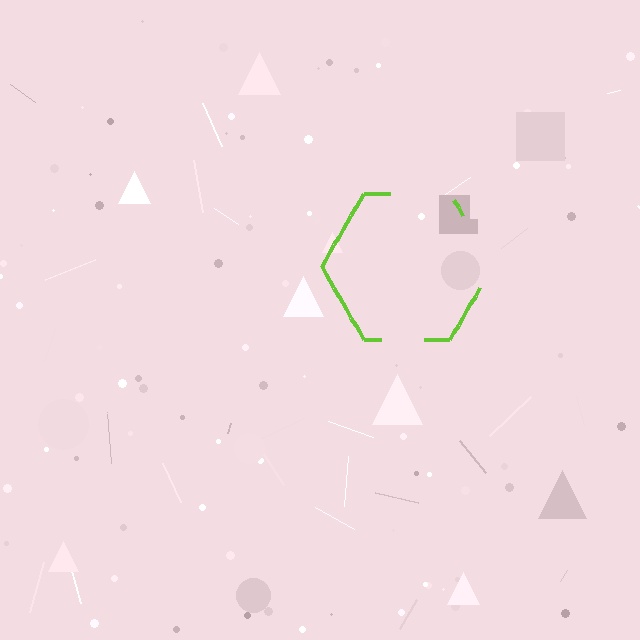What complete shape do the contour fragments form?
The contour fragments form a hexagon.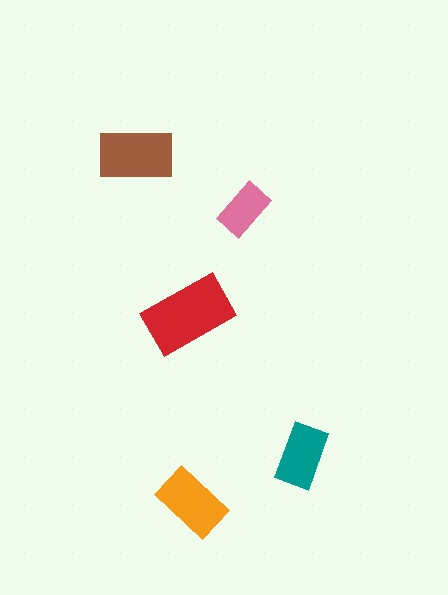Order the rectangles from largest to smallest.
the red one, the brown one, the orange one, the teal one, the pink one.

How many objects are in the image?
There are 5 objects in the image.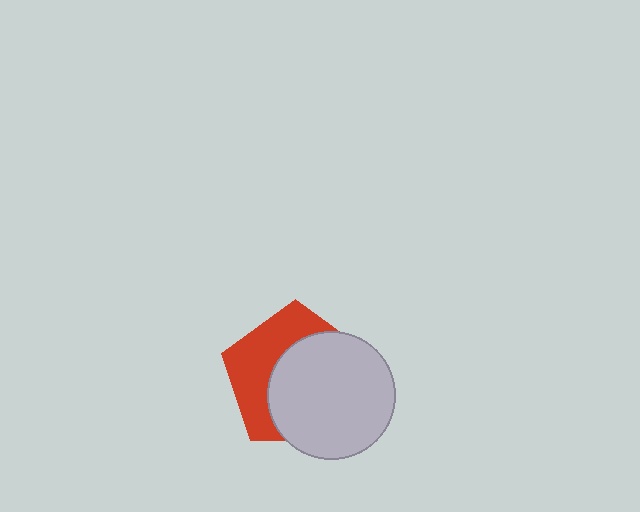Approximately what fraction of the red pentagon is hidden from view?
Roughly 59% of the red pentagon is hidden behind the light gray circle.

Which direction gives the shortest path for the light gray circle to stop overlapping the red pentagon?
Moving toward the lower-right gives the shortest separation.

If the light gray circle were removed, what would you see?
You would see the complete red pentagon.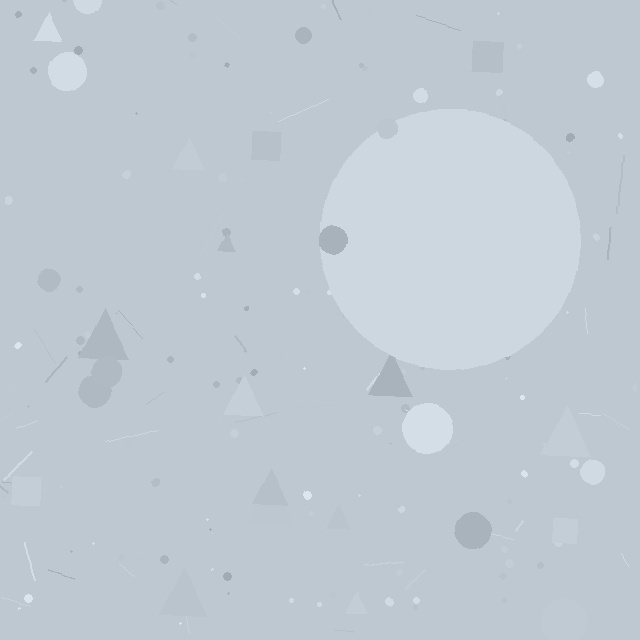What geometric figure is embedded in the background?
A circle is embedded in the background.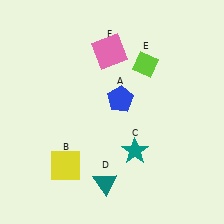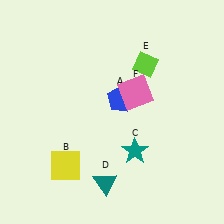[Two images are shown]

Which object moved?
The pink square (F) moved down.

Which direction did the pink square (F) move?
The pink square (F) moved down.